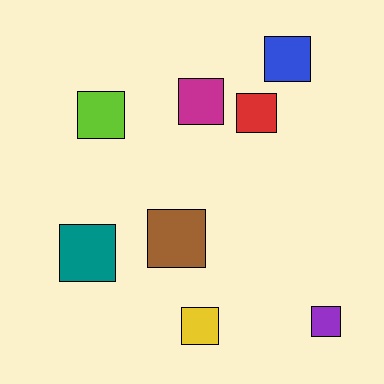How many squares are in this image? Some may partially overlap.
There are 8 squares.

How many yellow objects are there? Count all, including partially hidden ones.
There is 1 yellow object.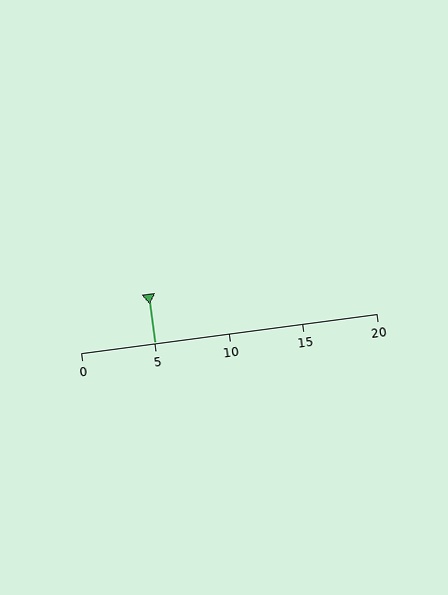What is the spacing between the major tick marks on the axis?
The major ticks are spaced 5 apart.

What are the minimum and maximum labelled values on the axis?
The axis runs from 0 to 20.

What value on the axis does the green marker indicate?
The marker indicates approximately 5.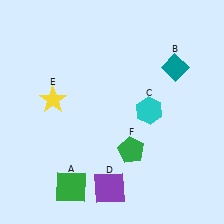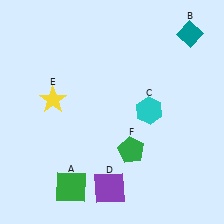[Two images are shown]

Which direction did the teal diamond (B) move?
The teal diamond (B) moved up.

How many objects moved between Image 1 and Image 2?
1 object moved between the two images.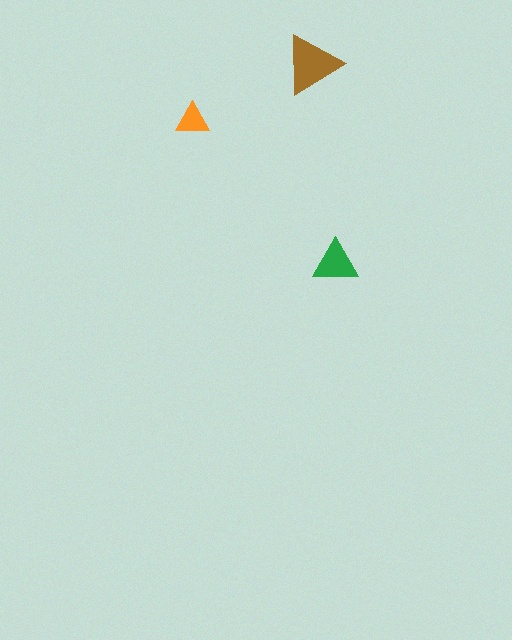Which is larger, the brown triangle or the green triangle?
The brown one.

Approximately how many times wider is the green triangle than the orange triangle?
About 1.5 times wider.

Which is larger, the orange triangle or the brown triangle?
The brown one.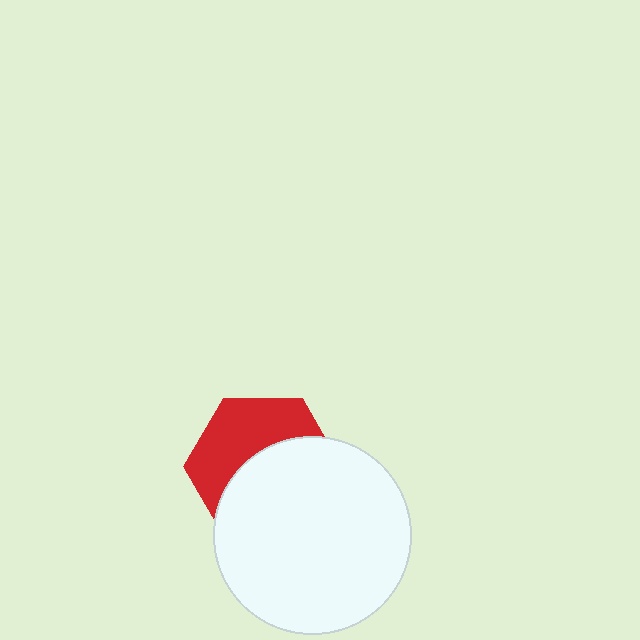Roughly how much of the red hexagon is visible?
About half of it is visible (roughly 45%).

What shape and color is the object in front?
The object in front is a white circle.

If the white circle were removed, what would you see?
You would see the complete red hexagon.